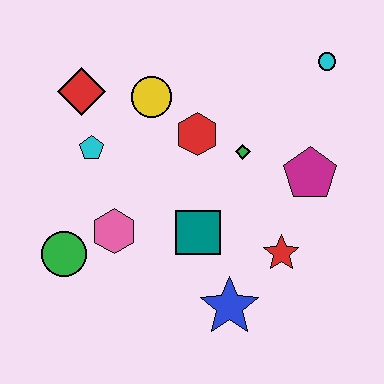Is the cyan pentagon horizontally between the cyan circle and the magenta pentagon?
No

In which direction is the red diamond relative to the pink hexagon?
The red diamond is above the pink hexagon.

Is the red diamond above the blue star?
Yes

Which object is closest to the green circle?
The pink hexagon is closest to the green circle.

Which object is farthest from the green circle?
The cyan circle is farthest from the green circle.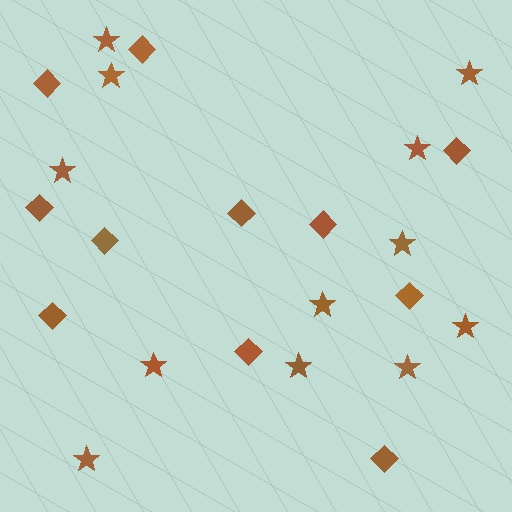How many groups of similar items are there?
There are 2 groups: one group of stars (12) and one group of diamonds (11).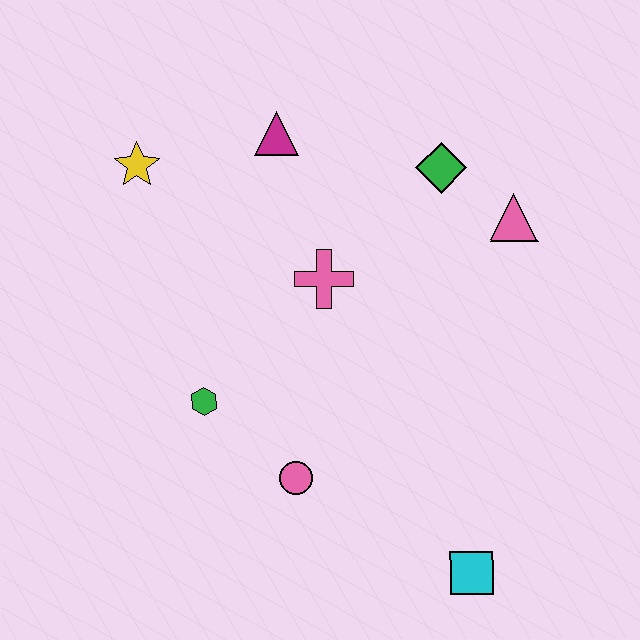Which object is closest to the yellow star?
The magenta triangle is closest to the yellow star.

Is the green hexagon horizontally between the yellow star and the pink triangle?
Yes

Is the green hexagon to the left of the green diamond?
Yes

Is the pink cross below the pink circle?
No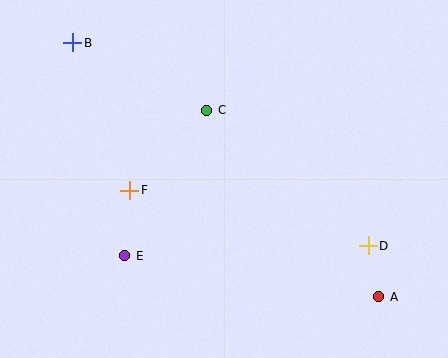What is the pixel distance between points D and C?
The distance between D and C is 210 pixels.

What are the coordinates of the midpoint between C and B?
The midpoint between C and B is at (140, 76).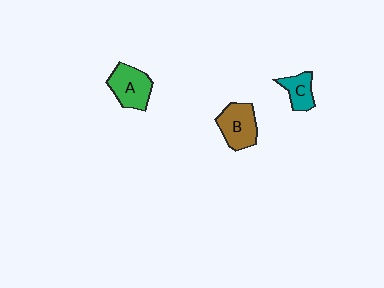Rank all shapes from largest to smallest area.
From largest to smallest: A (green), B (brown), C (teal).